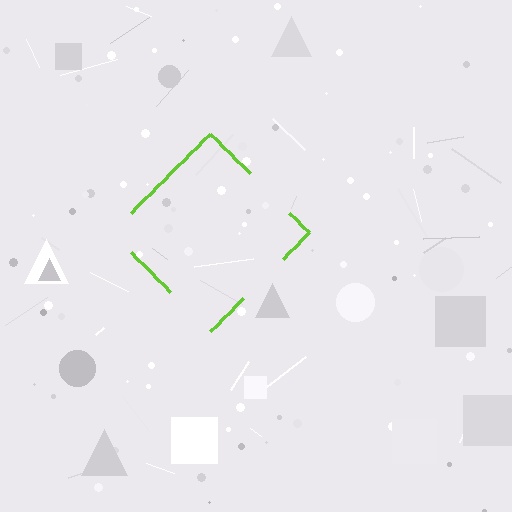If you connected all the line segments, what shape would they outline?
They would outline a diamond.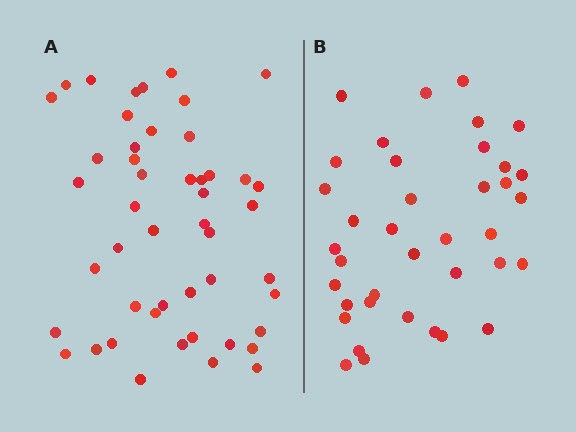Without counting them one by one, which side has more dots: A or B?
Region A (the left region) has more dots.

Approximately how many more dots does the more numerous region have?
Region A has roughly 10 or so more dots than region B.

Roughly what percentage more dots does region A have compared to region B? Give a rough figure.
About 25% more.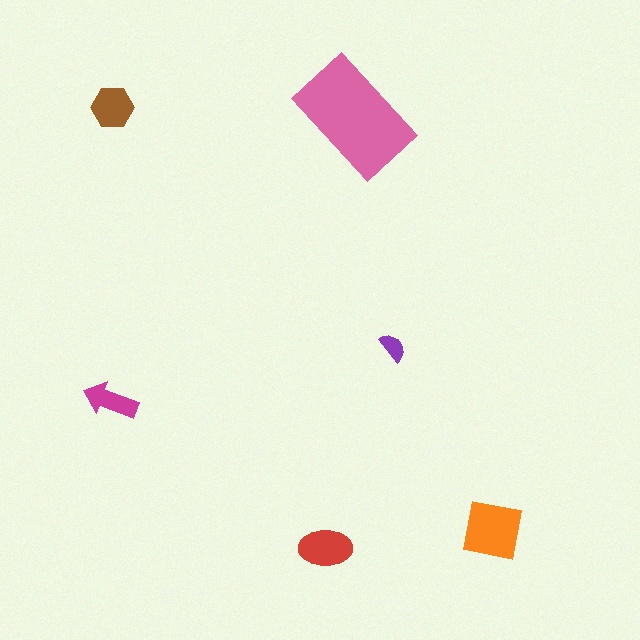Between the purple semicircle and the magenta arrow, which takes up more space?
The magenta arrow.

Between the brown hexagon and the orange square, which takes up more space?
The orange square.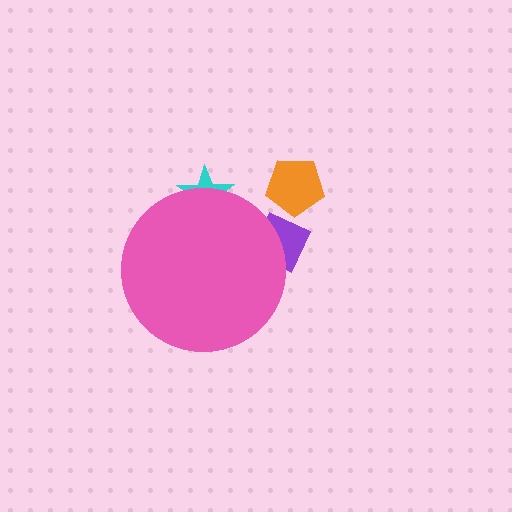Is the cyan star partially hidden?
Yes, the cyan star is partially hidden behind the pink circle.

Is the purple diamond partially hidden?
Yes, the purple diamond is partially hidden behind the pink circle.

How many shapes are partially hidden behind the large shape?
2 shapes are partially hidden.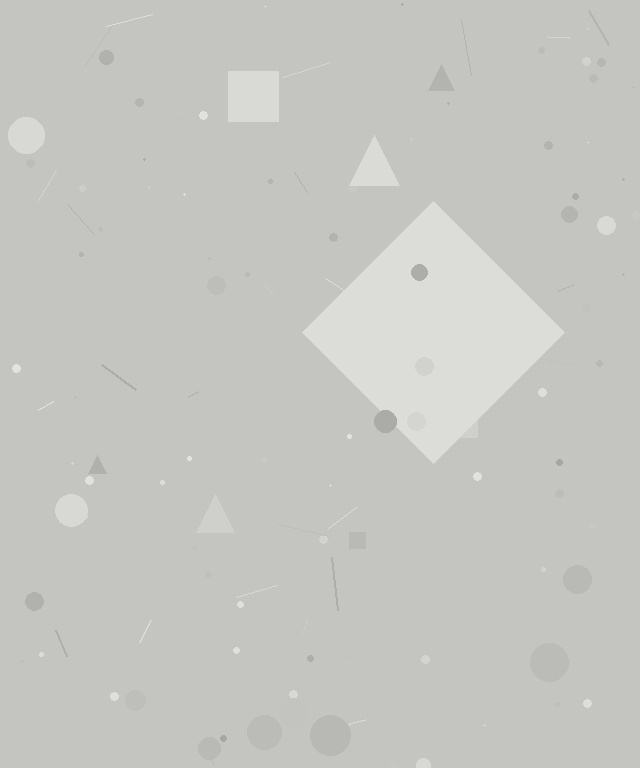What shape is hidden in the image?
A diamond is hidden in the image.